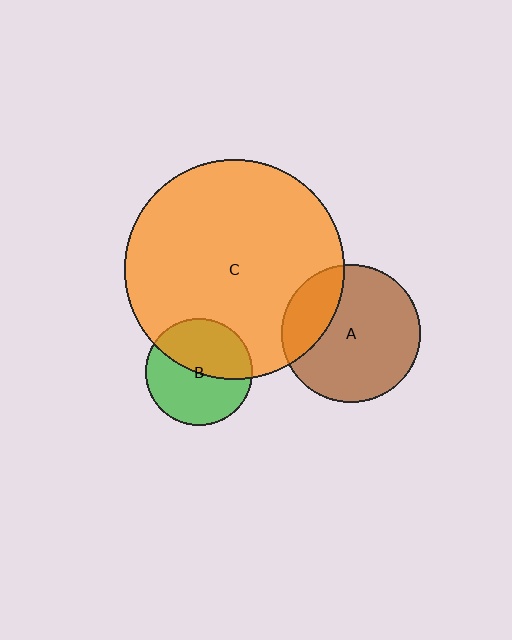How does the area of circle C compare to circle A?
Approximately 2.5 times.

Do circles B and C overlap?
Yes.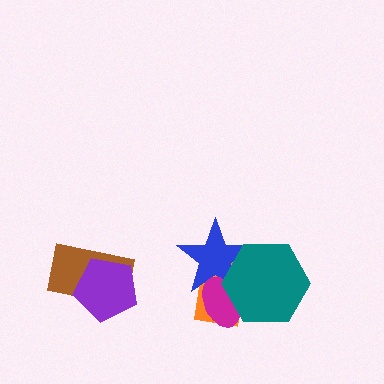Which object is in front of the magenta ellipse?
The teal hexagon is in front of the magenta ellipse.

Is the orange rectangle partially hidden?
Yes, it is partially covered by another shape.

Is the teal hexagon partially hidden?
No, no other shape covers it.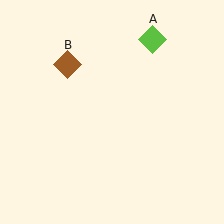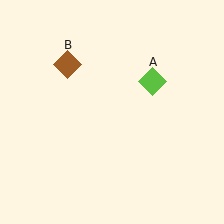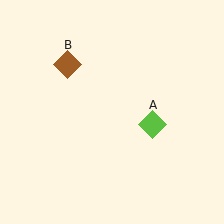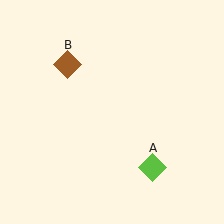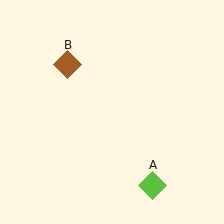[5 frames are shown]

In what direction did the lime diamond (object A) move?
The lime diamond (object A) moved down.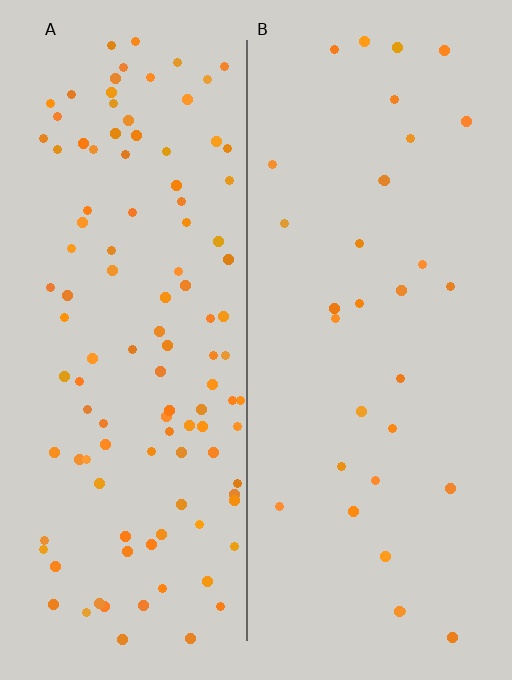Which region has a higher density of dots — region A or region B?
A (the left).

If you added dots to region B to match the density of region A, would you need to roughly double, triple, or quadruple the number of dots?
Approximately quadruple.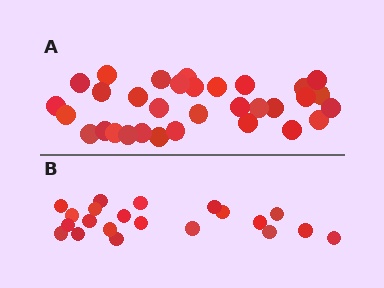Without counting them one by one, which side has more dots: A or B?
Region A (the top region) has more dots.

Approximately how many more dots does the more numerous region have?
Region A has roughly 12 or so more dots than region B.